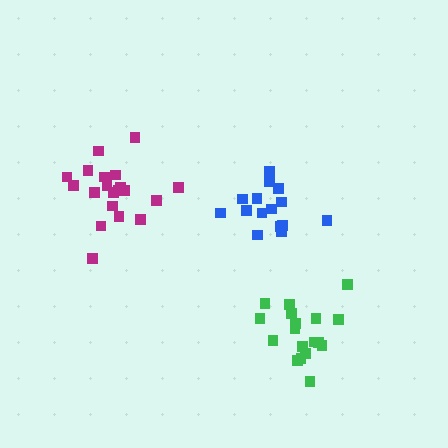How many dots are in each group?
Group 1: 20 dots, Group 2: 15 dots, Group 3: 18 dots (53 total).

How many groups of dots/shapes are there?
There are 3 groups.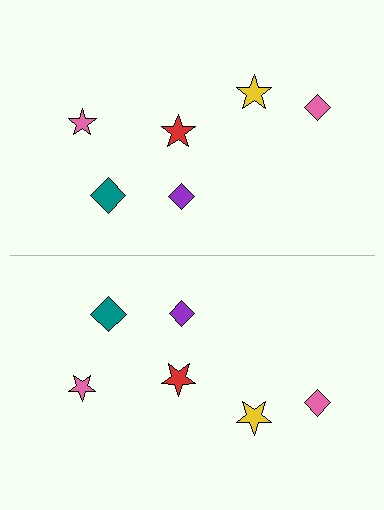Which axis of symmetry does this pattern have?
The pattern has a horizontal axis of symmetry running through the center of the image.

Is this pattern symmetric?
Yes, this pattern has bilateral (reflection) symmetry.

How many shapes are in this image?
There are 12 shapes in this image.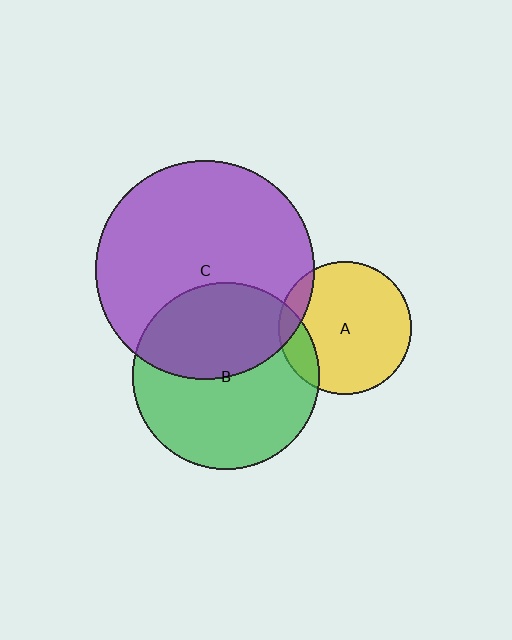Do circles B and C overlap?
Yes.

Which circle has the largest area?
Circle C (purple).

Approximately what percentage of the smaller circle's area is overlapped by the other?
Approximately 40%.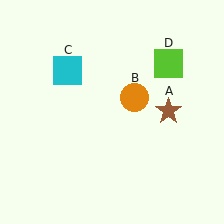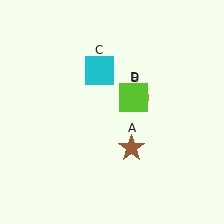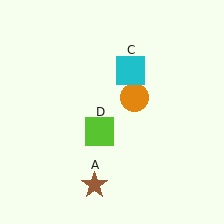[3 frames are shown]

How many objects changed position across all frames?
3 objects changed position: brown star (object A), cyan square (object C), lime square (object D).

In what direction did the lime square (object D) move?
The lime square (object D) moved down and to the left.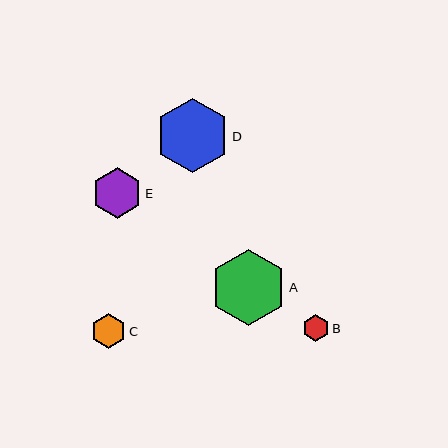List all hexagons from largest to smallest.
From largest to smallest: A, D, E, C, B.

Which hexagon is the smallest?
Hexagon B is the smallest with a size of approximately 26 pixels.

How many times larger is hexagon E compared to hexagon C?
Hexagon E is approximately 1.4 times the size of hexagon C.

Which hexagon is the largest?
Hexagon A is the largest with a size of approximately 76 pixels.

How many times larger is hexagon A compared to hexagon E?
Hexagon A is approximately 1.5 times the size of hexagon E.